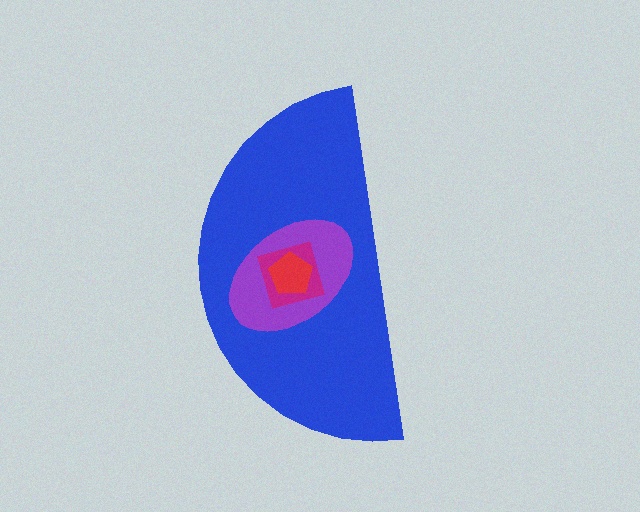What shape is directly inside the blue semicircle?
The purple ellipse.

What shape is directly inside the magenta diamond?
The red pentagon.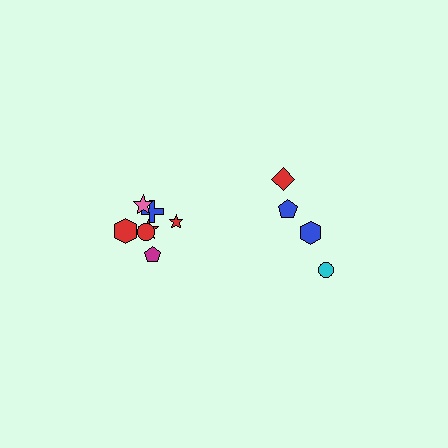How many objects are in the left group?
There are 7 objects.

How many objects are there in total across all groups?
There are 11 objects.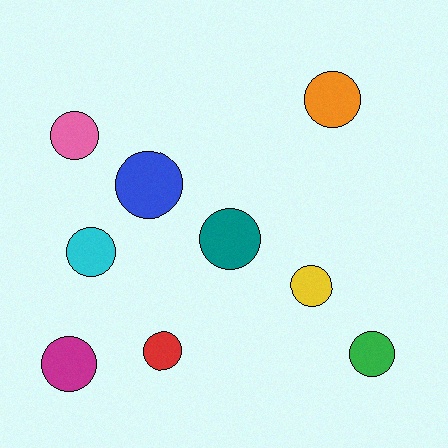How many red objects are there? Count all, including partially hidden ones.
There is 1 red object.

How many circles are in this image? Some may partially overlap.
There are 9 circles.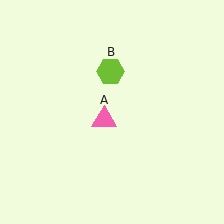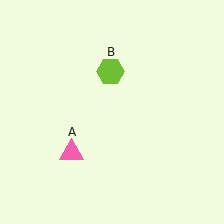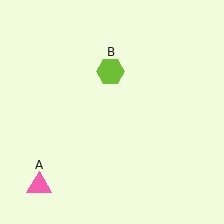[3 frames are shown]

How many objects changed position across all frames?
1 object changed position: pink triangle (object A).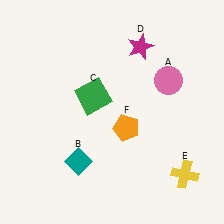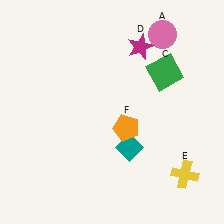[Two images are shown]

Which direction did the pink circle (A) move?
The pink circle (A) moved up.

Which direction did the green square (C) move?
The green square (C) moved right.